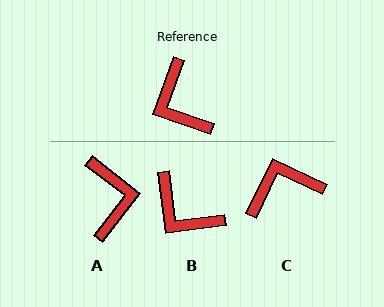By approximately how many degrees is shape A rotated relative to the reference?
Approximately 162 degrees counter-clockwise.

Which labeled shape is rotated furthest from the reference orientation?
A, about 162 degrees away.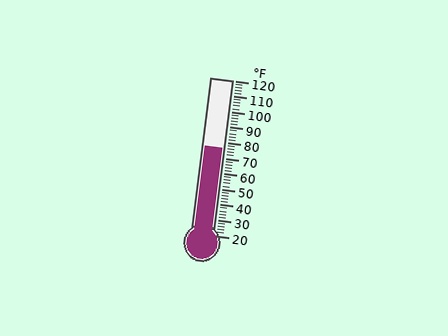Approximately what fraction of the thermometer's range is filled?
The thermometer is filled to approximately 55% of its range.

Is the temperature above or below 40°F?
The temperature is above 40°F.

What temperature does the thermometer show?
The thermometer shows approximately 76°F.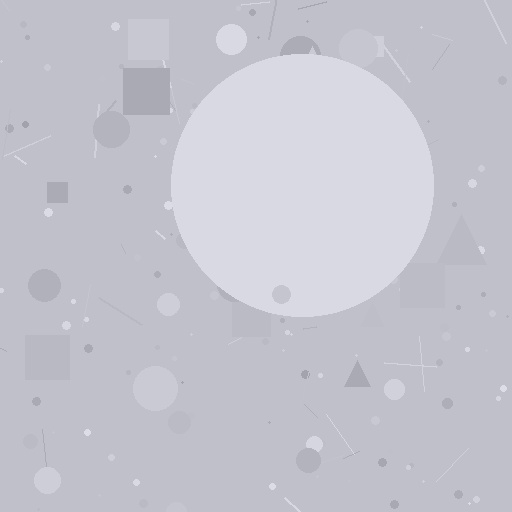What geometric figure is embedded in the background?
A circle is embedded in the background.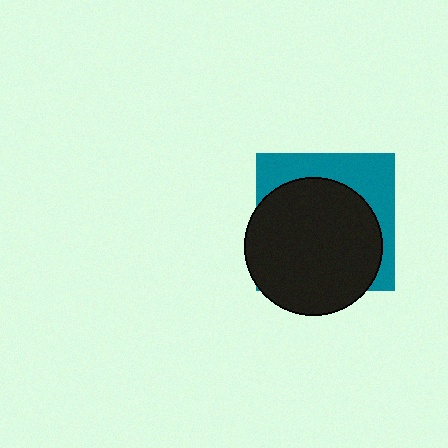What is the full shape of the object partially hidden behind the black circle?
The partially hidden object is a teal square.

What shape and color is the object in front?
The object in front is a black circle.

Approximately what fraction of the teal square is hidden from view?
Roughly 66% of the teal square is hidden behind the black circle.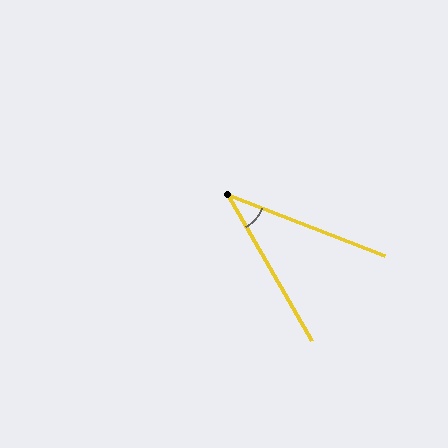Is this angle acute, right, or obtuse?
It is acute.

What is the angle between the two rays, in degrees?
Approximately 39 degrees.